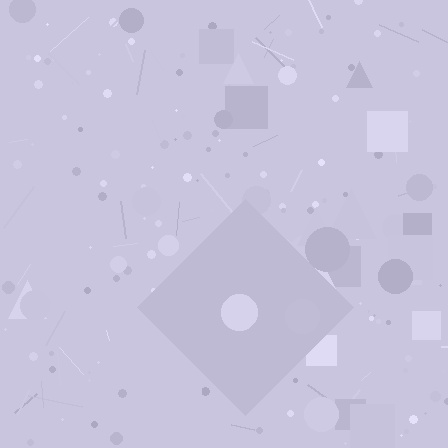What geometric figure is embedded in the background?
A diamond is embedded in the background.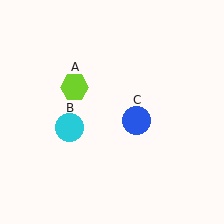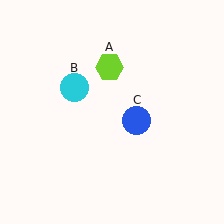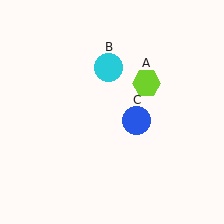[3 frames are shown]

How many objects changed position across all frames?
2 objects changed position: lime hexagon (object A), cyan circle (object B).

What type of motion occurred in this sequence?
The lime hexagon (object A), cyan circle (object B) rotated clockwise around the center of the scene.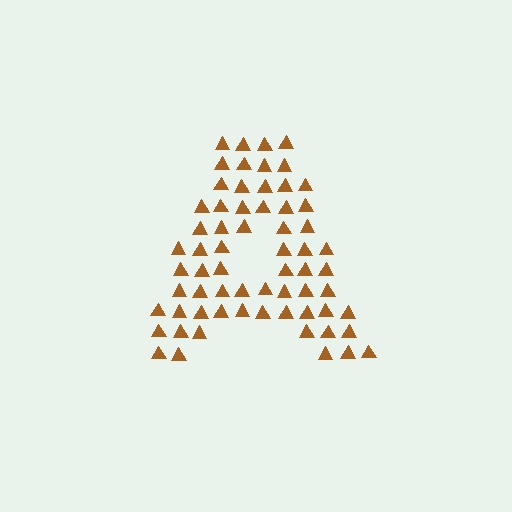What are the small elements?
The small elements are triangles.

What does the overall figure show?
The overall figure shows the letter A.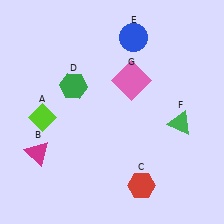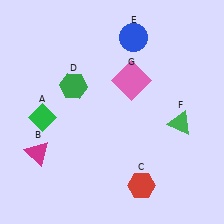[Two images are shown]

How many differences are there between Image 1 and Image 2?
There is 1 difference between the two images.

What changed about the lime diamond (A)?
In Image 1, A is lime. In Image 2, it changed to green.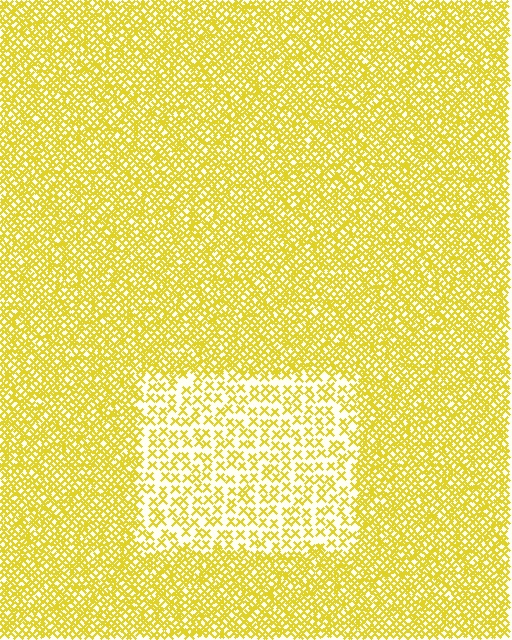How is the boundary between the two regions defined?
The boundary is defined by a change in element density (approximately 2.5x ratio). All elements are the same color, size, and shape.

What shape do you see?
I see a rectangle.